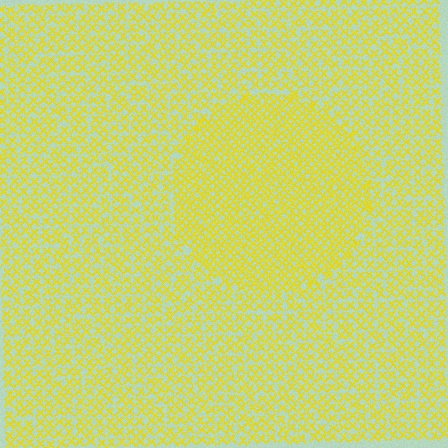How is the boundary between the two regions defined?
The boundary is defined by a change in element density (approximately 1.6x ratio). All elements are the same color, size, and shape.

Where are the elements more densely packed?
The elements are more densely packed inside the circle boundary.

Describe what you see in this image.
The image contains small yellow elements arranged at two different densities. A circle-shaped region is visible where the elements are more densely packed than the surrounding area.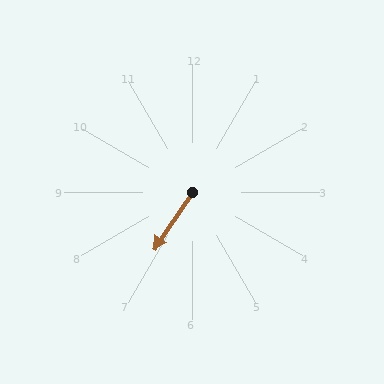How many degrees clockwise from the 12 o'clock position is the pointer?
Approximately 214 degrees.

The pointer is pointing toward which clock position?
Roughly 7 o'clock.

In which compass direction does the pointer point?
Southwest.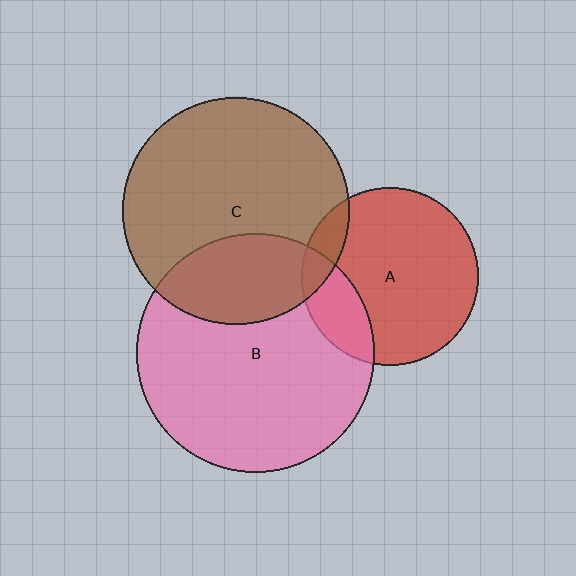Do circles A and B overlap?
Yes.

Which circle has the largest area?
Circle B (pink).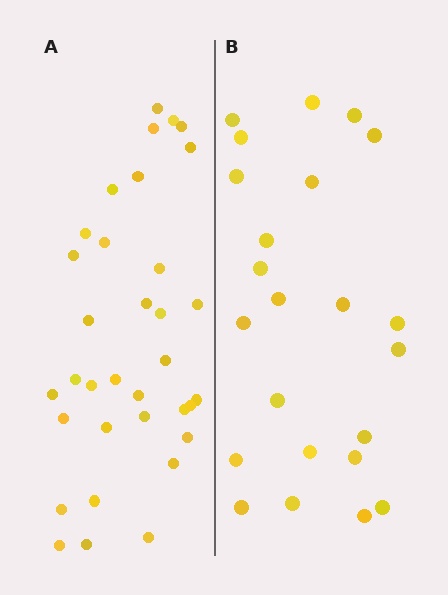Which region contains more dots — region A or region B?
Region A (the left region) has more dots.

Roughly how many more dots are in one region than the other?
Region A has roughly 12 or so more dots than region B.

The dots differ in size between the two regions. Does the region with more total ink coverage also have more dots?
No. Region B has more total ink coverage because its dots are larger, but region A actually contains more individual dots. Total area can be misleading — the number of items is what matters here.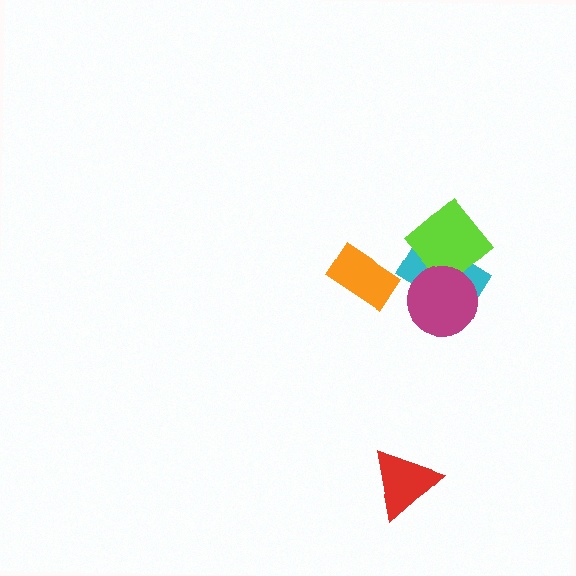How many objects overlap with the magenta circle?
2 objects overlap with the magenta circle.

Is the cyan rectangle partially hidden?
Yes, it is partially covered by another shape.